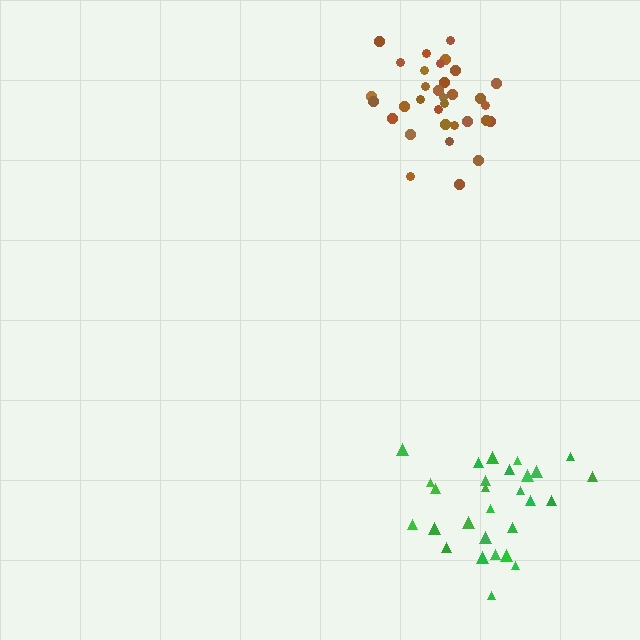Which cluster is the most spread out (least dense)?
Green.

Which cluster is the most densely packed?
Brown.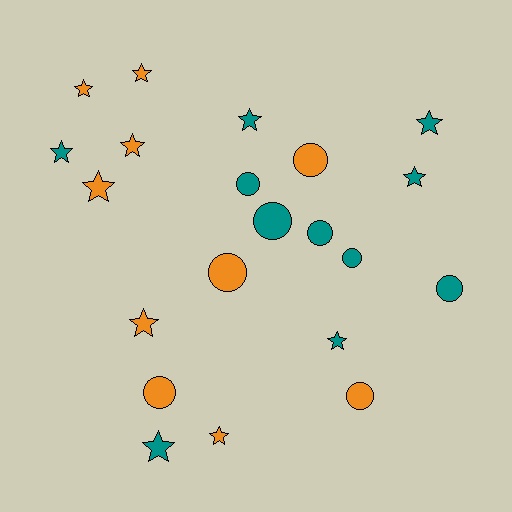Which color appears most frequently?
Teal, with 11 objects.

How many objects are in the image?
There are 21 objects.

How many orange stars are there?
There are 6 orange stars.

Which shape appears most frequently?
Star, with 12 objects.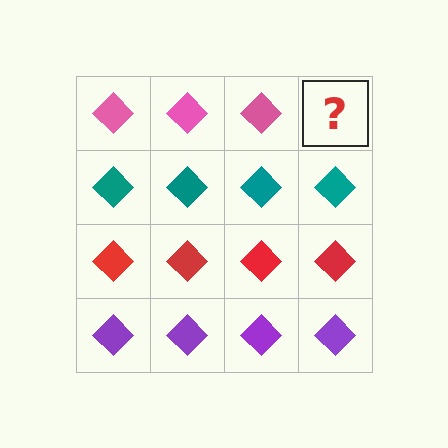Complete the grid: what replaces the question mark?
The question mark should be replaced with a pink diamond.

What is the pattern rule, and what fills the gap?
The rule is that each row has a consistent color. The gap should be filled with a pink diamond.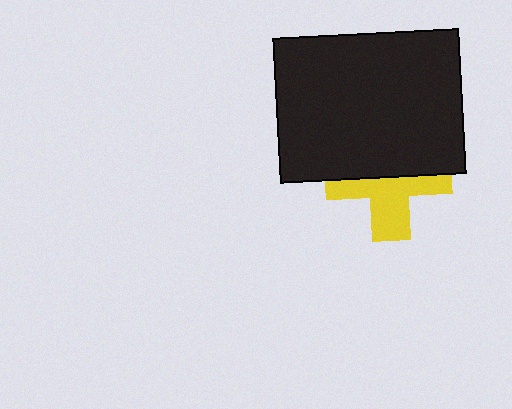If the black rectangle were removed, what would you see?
You would see the complete yellow cross.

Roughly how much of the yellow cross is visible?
About half of it is visible (roughly 48%).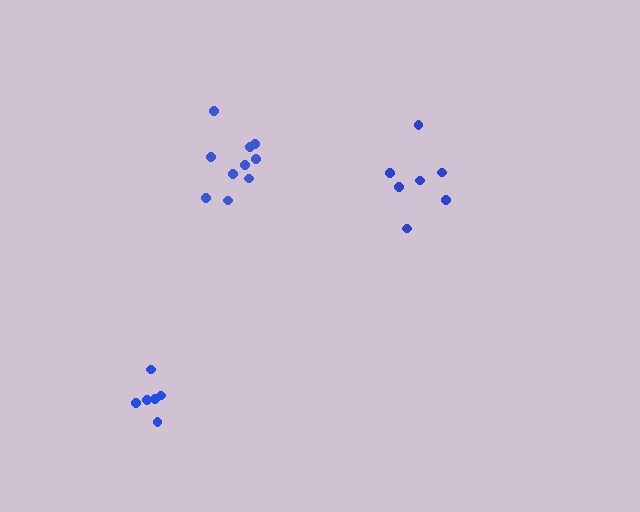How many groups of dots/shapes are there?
There are 3 groups.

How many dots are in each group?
Group 1: 7 dots, Group 2: 6 dots, Group 3: 10 dots (23 total).